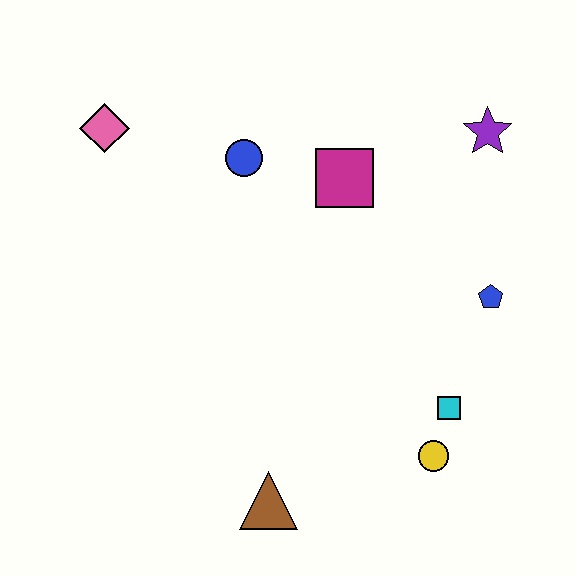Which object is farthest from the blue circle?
The yellow circle is farthest from the blue circle.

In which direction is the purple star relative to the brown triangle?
The purple star is above the brown triangle.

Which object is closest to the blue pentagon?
The cyan square is closest to the blue pentagon.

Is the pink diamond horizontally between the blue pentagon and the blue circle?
No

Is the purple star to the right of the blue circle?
Yes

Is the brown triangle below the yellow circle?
Yes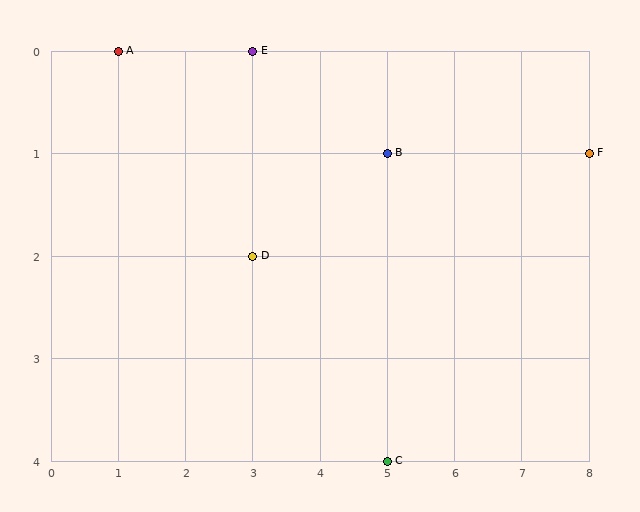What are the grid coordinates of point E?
Point E is at grid coordinates (3, 0).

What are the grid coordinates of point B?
Point B is at grid coordinates (5, 1).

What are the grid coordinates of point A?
Point A is at grid coordinates (1, 0).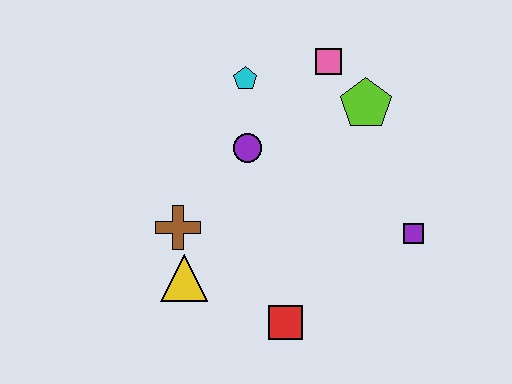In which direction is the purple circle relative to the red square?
The purple circle is above the red square.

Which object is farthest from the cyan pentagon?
The red square is farthest from the cyan pentagon.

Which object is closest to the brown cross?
The yellow triangle is closest to the brown cross.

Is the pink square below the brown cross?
No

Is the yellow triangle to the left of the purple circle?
Yes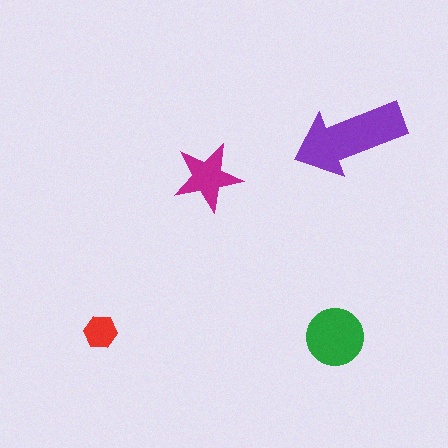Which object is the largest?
The purple arrow.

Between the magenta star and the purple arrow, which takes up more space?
The purple arrow.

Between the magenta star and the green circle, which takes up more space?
The green circle.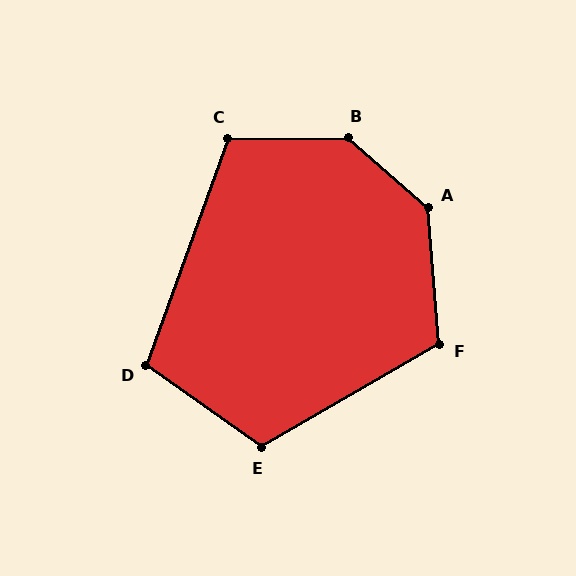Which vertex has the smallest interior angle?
D, at approximately 106 degrees.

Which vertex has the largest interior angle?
B, at approximately 139 degrees.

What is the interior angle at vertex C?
Approximately 110 degrees (obtuse).